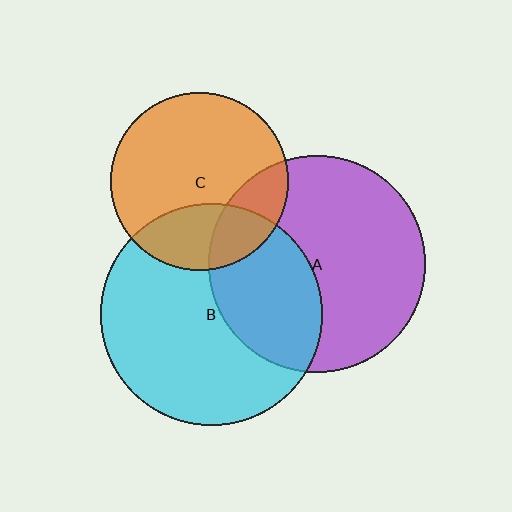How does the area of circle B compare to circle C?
Approximately 1.6 times.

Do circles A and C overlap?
Yes.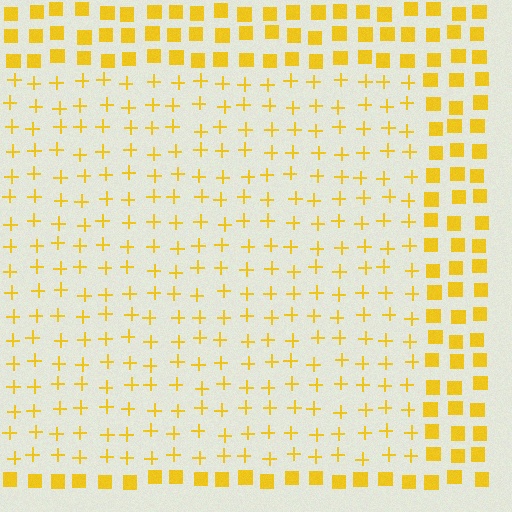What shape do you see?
I see a rectangle.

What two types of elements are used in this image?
The image uses plus signs inside the rectangle region and squares outside it.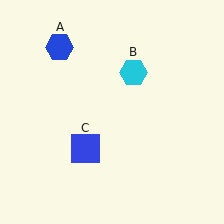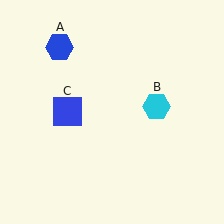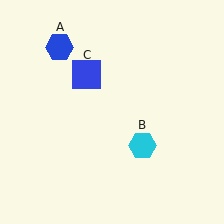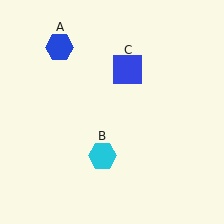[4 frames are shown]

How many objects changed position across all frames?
2 objects changed position: cyan hexagon (object B), blue square (object C).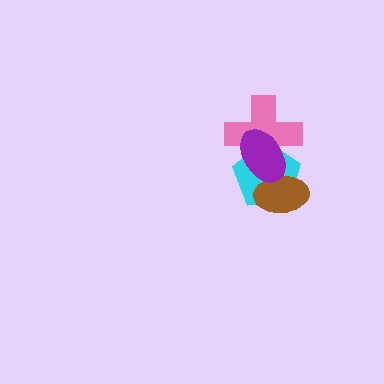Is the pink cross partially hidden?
Yes, it is partially covered by another shape.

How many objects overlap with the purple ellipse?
3 objects overlap with the purple ellipse.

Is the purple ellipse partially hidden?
No, no other shape covers it.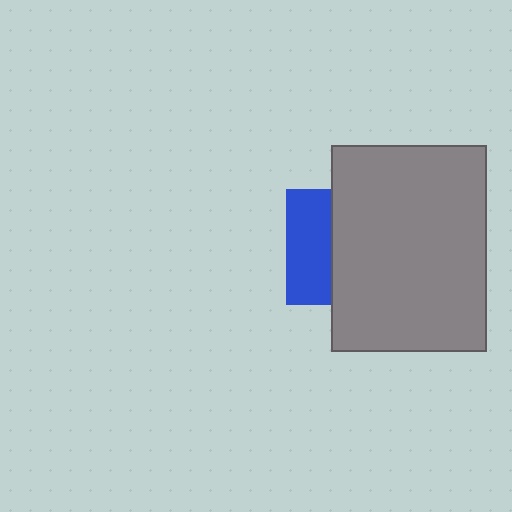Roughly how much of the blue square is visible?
A small part of it is visible (roughly 40%).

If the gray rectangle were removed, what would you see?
You would see the complete blue square.